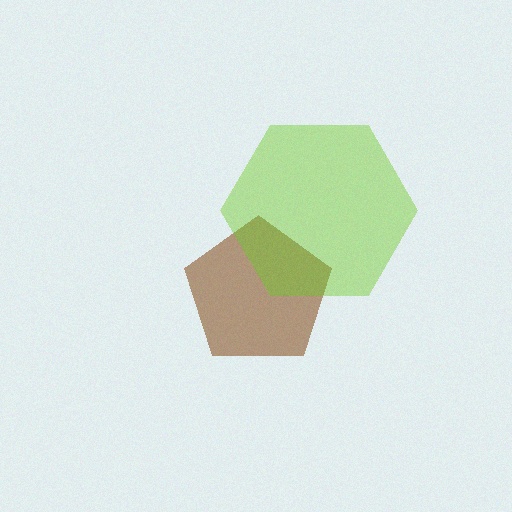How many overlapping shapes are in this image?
There are 2 overlapping shapes in the image.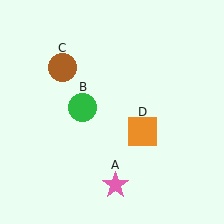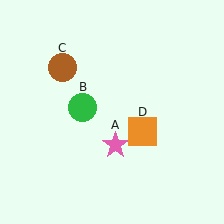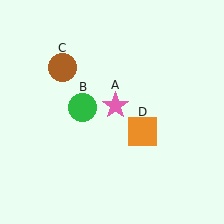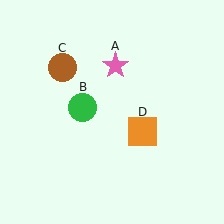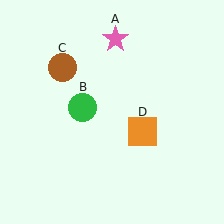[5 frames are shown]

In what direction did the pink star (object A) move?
The pink star (object A) moved up.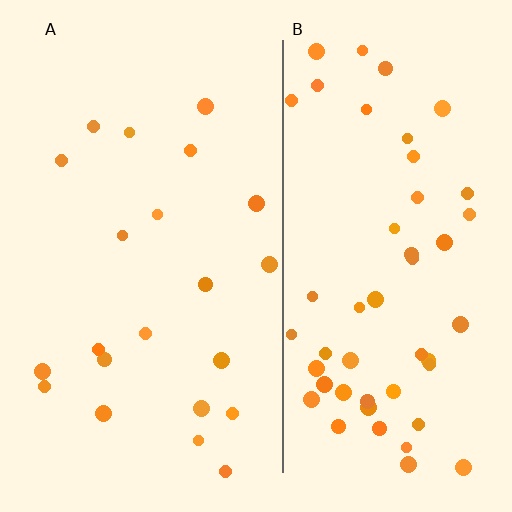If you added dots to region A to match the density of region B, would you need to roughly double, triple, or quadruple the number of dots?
Approximately double.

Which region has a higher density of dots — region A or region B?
B (the right).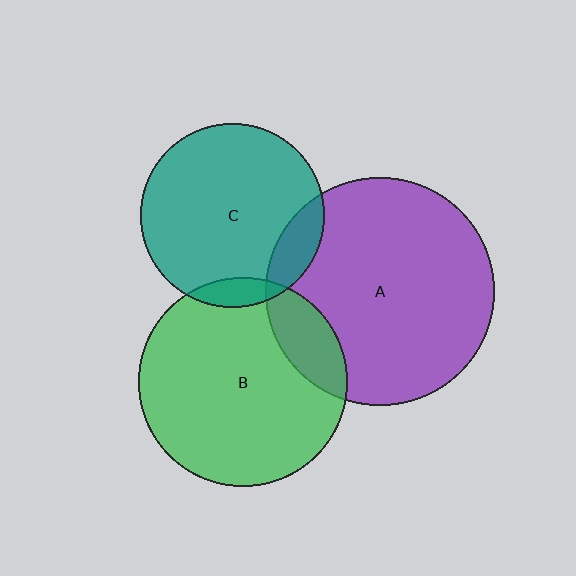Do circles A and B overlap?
Yes.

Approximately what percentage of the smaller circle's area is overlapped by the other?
Approximately 15%.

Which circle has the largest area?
Circle A (purple).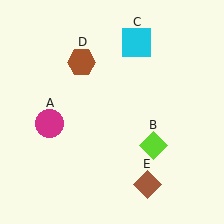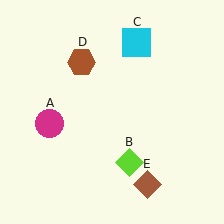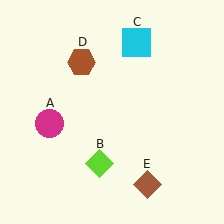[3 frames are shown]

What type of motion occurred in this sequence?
The lime diamond (object B) rotated clockwise around the center of the scene.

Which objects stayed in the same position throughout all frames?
Magenta circle (object A) and cyan square (object C) and brown hexagon (object D) and brown diamond (object E) remained stationary.